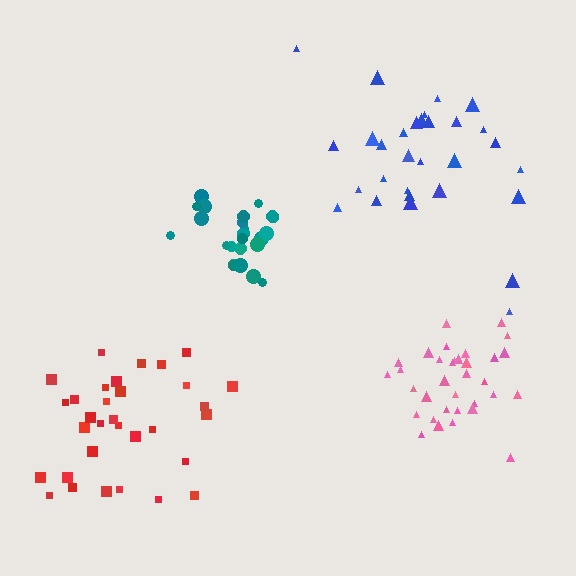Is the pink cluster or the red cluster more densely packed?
Pink.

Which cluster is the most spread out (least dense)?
Blue.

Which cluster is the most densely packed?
Teal.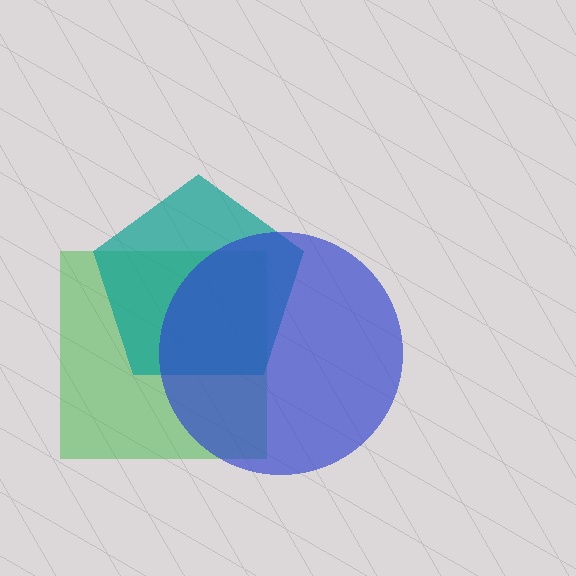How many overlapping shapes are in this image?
There are 3 overlapping shapes in the image.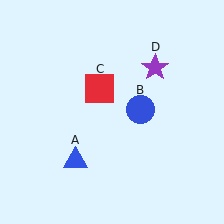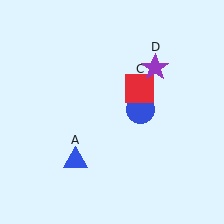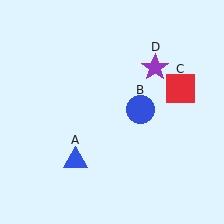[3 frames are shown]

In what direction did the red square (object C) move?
The red square (object C) moved right.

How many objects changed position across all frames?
1 object changed position: red square (object C).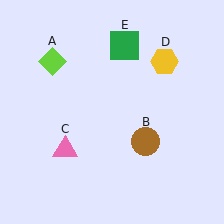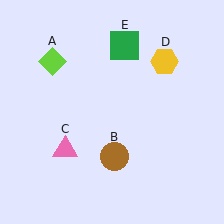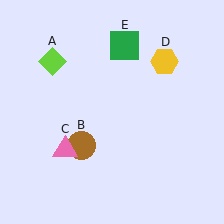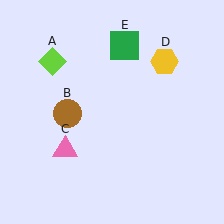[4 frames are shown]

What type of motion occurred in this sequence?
The brown circle (object B) rotated clockwise around the center of the scene.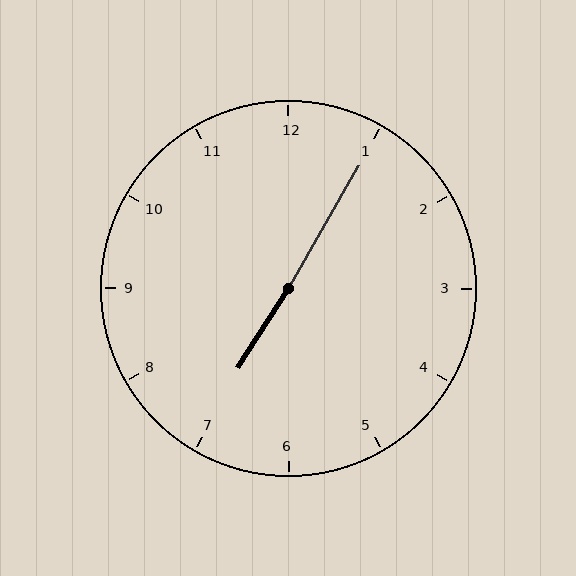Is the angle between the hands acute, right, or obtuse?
It is obtuse.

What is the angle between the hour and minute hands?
Approximately 178 degrees.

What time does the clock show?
7:05.